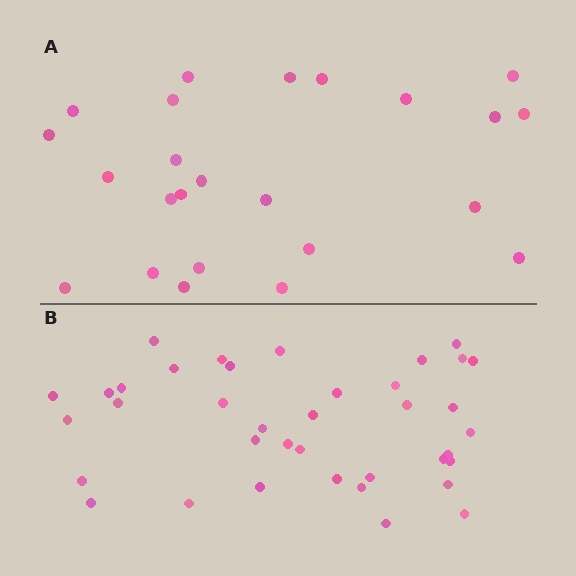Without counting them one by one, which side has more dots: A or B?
Region B (the bottom region) has more dots.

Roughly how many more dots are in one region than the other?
Region B has approximately 15 more dots than region A.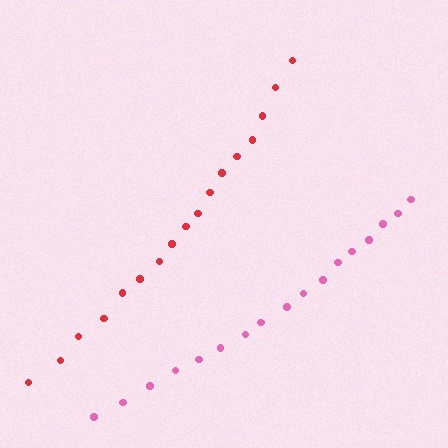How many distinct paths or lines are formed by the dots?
There are 2 distinct paths.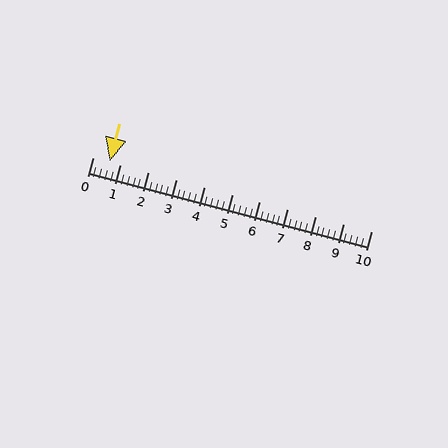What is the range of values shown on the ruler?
The ruler shows values from 0 to 10.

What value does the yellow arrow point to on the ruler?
The yellow arrow points to approximately 0.6.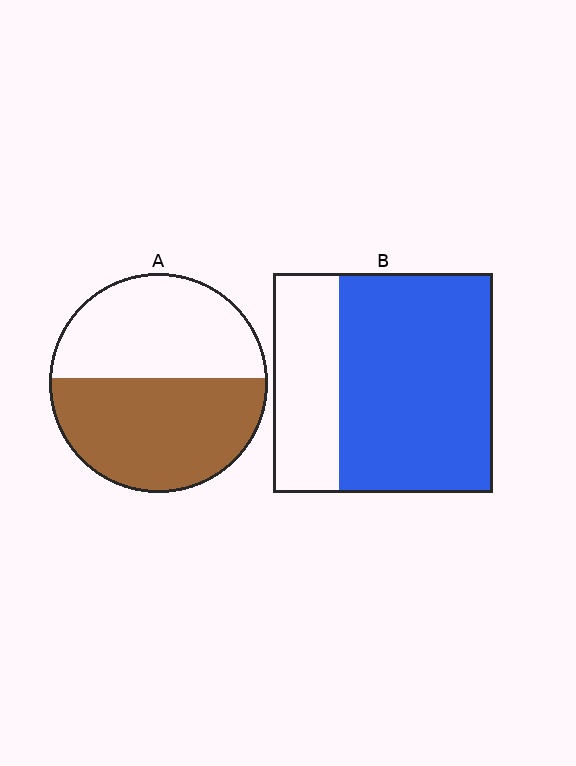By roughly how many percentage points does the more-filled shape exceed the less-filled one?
By roughly 15 percentage points (B over A).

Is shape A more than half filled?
Roughly half.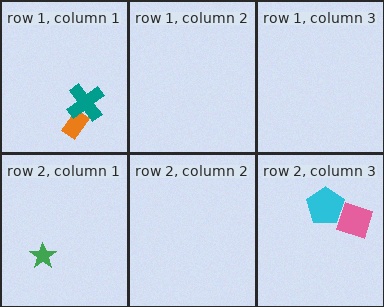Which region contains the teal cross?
The row 1, column 1 region.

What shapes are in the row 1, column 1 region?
The orange rectangle, the teal cross.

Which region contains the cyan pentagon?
The row 2, column 3 region.